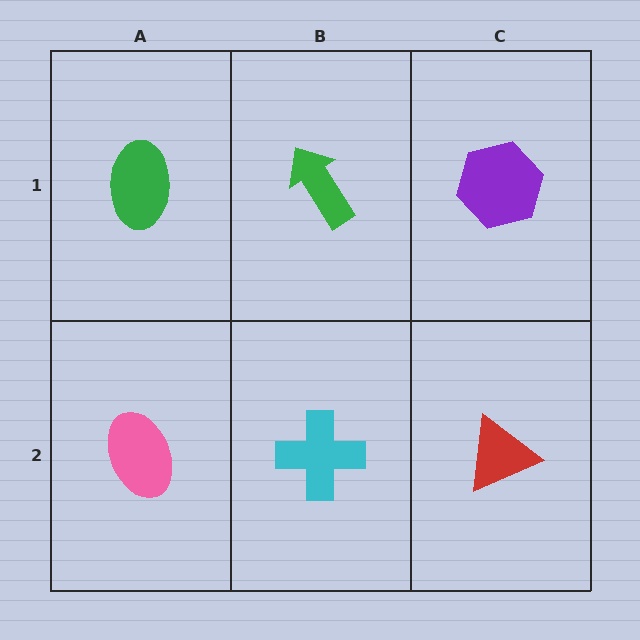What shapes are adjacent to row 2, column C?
A purple hexagon (row 1, column C), a cyan cross (row 2, column B).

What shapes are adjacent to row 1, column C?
A red triangle (row 2, column C), a green arrow (row 1, column B).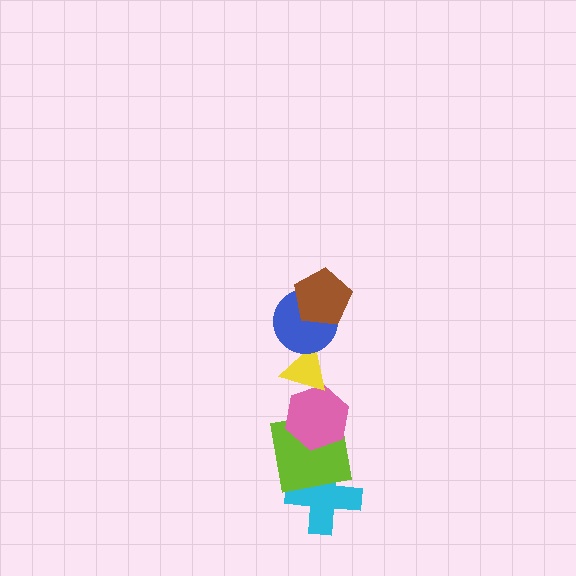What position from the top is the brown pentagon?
The brown pentagon is 1st from the top.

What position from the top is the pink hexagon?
The pink hexagon is 4th from the top.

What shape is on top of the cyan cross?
The lime square is on top of the cyan cross.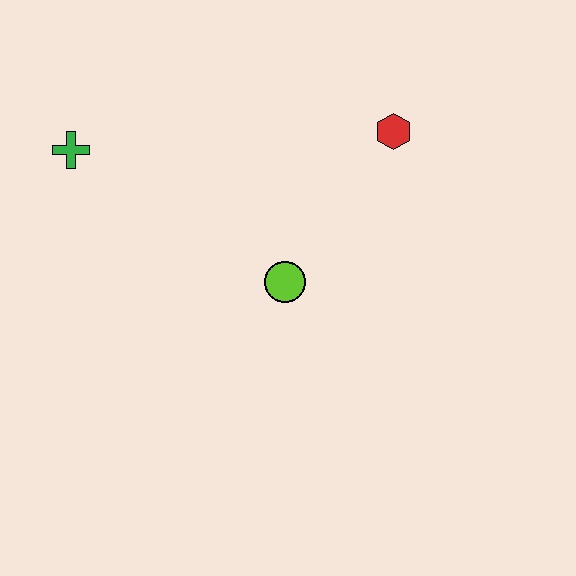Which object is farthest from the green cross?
The red hexagon is farthest from the green cross.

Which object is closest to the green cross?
The lime circle is closest to the green cross.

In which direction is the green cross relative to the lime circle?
The green cross is to the left of the lime circle.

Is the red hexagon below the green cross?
No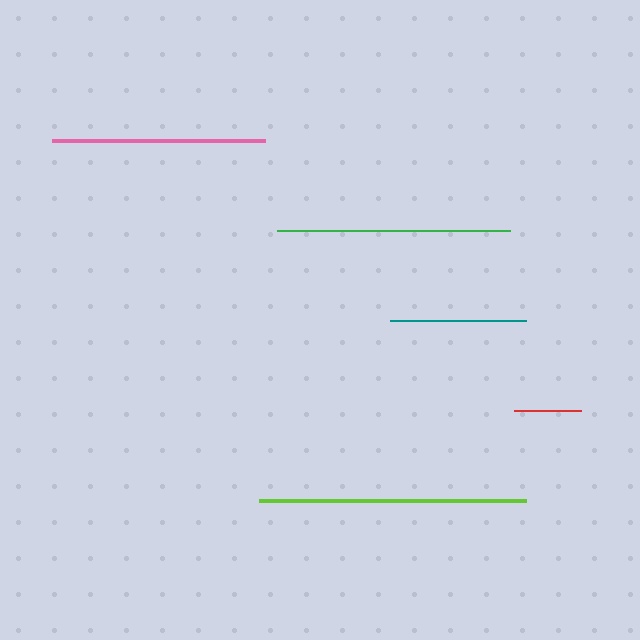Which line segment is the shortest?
The red line is the shortest at approximately 67 pixels.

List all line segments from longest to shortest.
From longest to shortest: lime, green, pink, teal, red.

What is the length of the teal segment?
The teal segment is approximately 137 pixels long.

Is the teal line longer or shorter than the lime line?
The lime line is longer than the teal line.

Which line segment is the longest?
The lime line is the longest at approximately 266 pixels.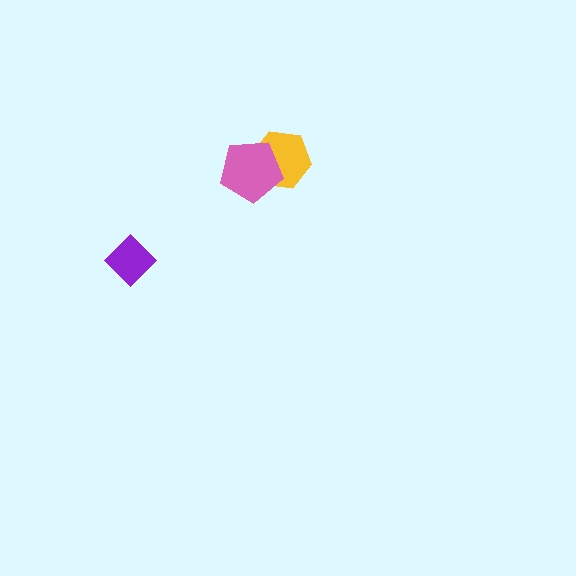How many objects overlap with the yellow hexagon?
1 object overlaps with the yellow hexagon.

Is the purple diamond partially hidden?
No, no other shape covers it.